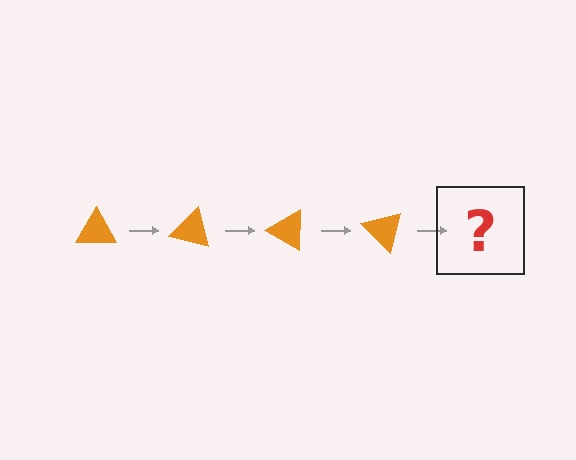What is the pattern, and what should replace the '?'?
The pattern is that the triangle rotates 15 degrees each step. The '?' should be an orange triangle rotated 60 degrees.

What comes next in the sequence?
The next element should be an orange triangle rotated 60 degrees.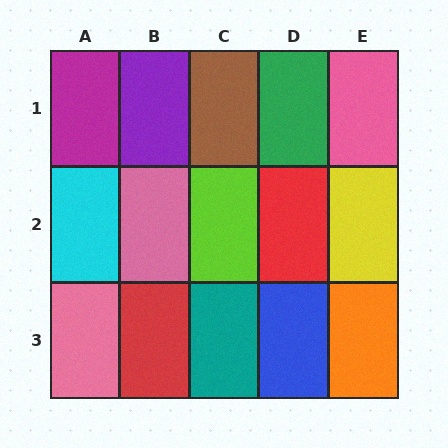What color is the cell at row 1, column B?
Purple.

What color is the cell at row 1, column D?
Green.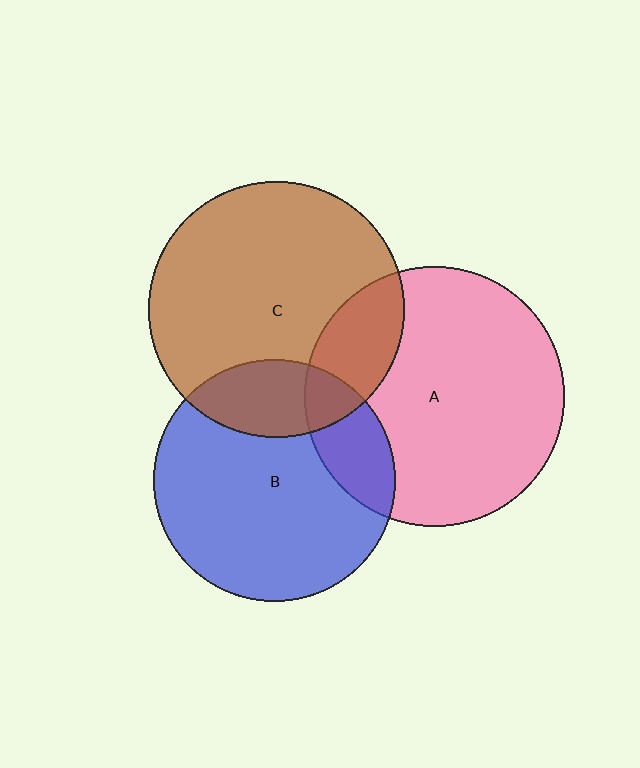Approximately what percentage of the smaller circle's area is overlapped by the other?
Approximately 20%.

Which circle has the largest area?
Circle A (pink).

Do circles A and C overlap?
Yes.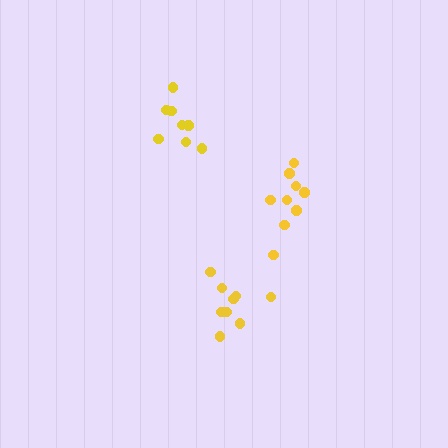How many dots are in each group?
Group 1: 9 dots, Group 2: 8 dots, Group 3: 9 dots (26 total).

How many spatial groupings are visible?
There are 3 spatial groupings.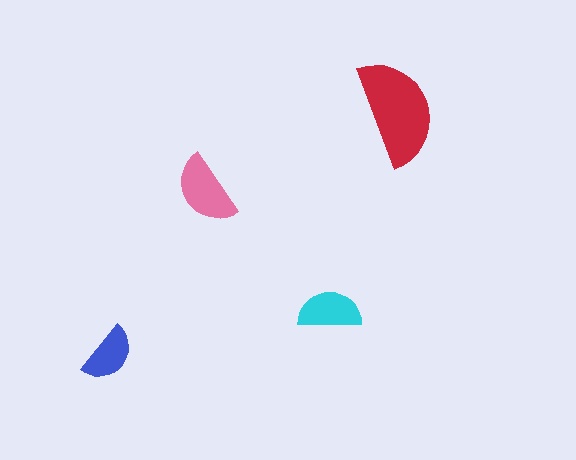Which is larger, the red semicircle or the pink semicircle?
The red one.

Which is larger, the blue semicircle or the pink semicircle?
The pink one.